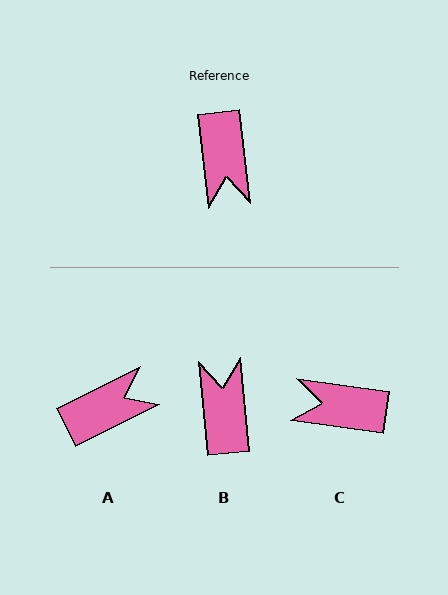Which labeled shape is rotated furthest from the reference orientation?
B, about 179 degrees away.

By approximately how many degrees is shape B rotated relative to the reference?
Approximately 179 degrees counter-clockwise.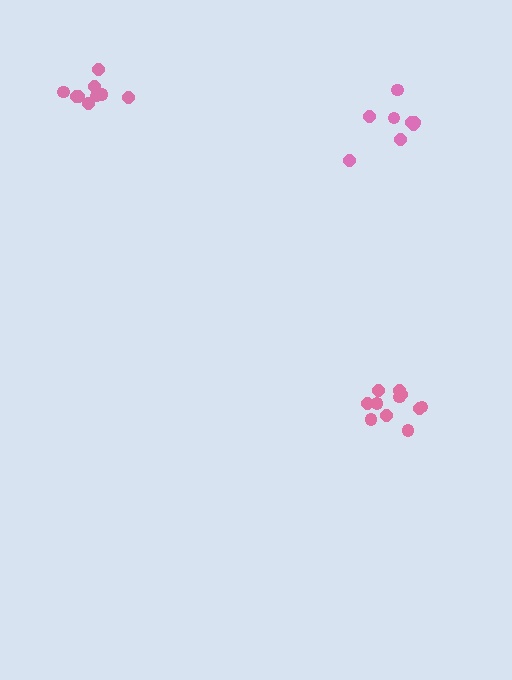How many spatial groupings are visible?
There are 3 spatial groupings.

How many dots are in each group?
Group 1: 8 dots, Group 2: 10 dots, Group 3: 11 dots (29 total).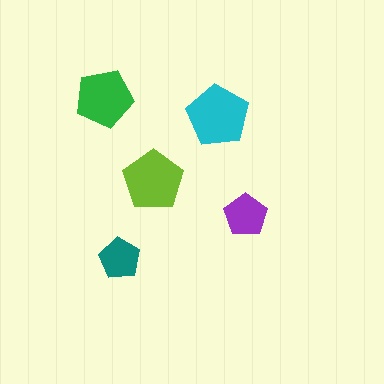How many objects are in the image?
There are 5 objects in the image.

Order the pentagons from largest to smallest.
the cyan one, the lime one, the green one, the purple one, the teal one.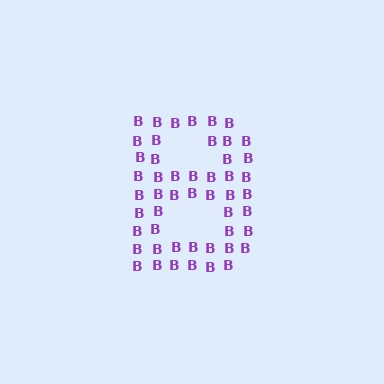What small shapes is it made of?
It is made of small letter B's.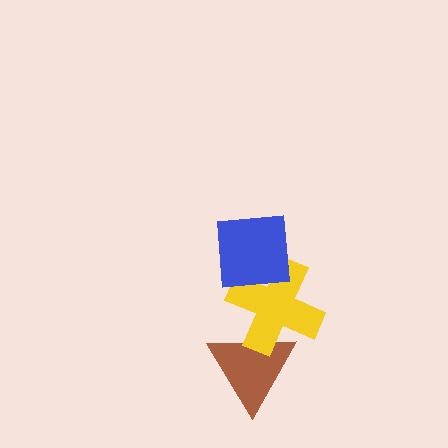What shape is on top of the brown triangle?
The yellow cross is on top of the brown triangle.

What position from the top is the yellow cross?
The yellow cross is 2nd from the top.